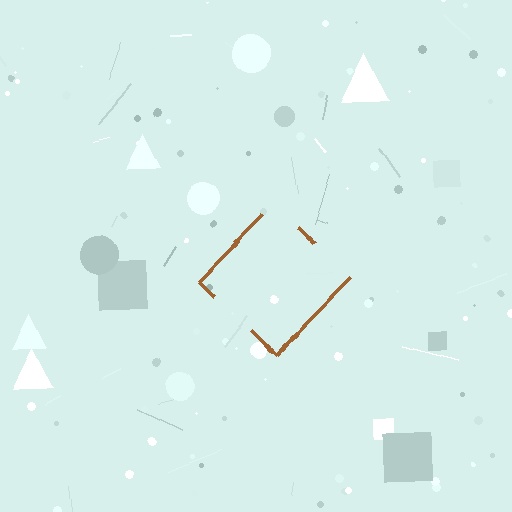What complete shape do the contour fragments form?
The contour fragments form a diamond.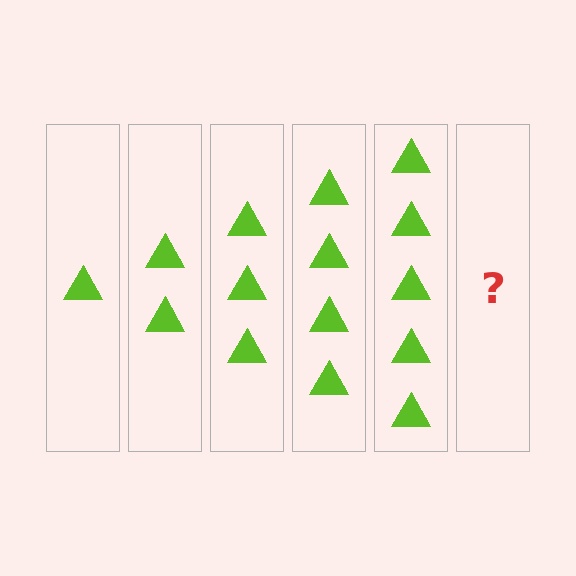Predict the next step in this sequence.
The next step is 6 triangles.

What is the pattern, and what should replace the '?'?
The pattern is that each step adds one more triangle. The '?' should be 6 triangles.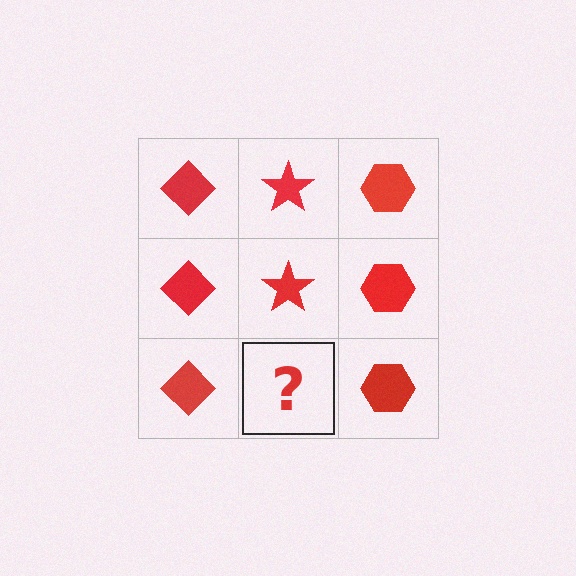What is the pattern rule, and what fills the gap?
The rule is that each column has a consistent shape. The gap should be filled with a red star.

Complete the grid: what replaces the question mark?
The question mark should be replaced with a red star.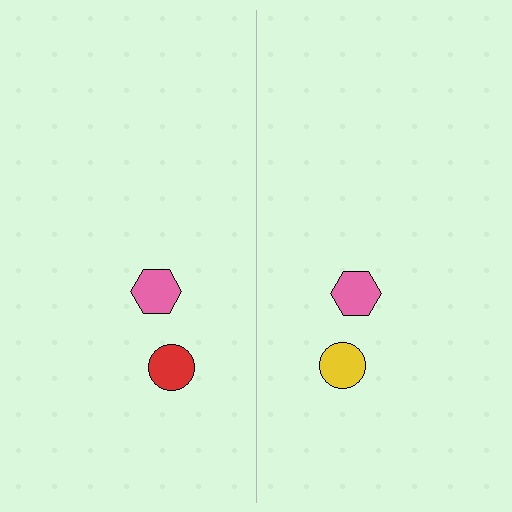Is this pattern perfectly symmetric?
No, the pattern is not perfectly symmetric. The yellow circle on the right side breaks the symmetry — its mirror counterpart is red.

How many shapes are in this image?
There are 4 shapes in this image.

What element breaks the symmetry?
The yellow circle on the right side breaks the symmetry — its mirror counterpart is red.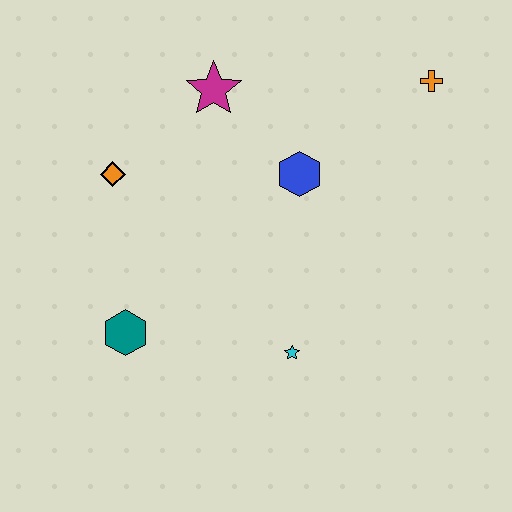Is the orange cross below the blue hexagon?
No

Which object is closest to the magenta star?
The blue hexagon is closest to the magenta star.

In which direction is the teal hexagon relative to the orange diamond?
The teal hexagon is below the orange diamond.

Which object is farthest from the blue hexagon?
The teal hexagon is farthest from the blue hexagon.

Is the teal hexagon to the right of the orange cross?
No